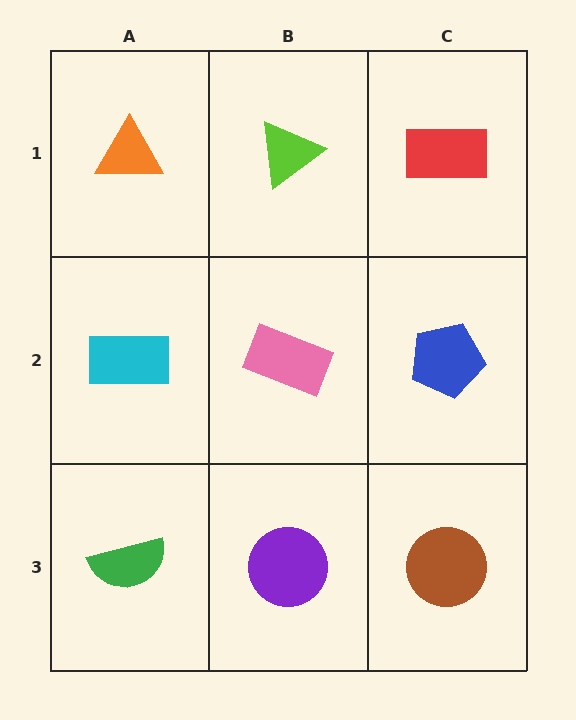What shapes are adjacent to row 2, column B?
A lime triangle (row 1, column B), a purple circle (row 3, column B), a cyan rectangle (row 2, column A), a blue pentagon (row 2, column C).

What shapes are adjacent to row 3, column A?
A cyan rectangle (row 2, column A), a purple circle (row 3, column B).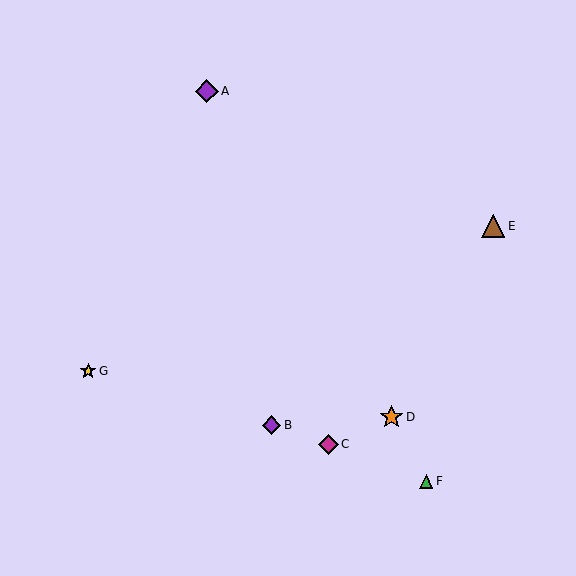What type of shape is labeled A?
Shape A is a purple diamond.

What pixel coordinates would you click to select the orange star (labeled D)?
Click at (392, 417) to select the orange star D.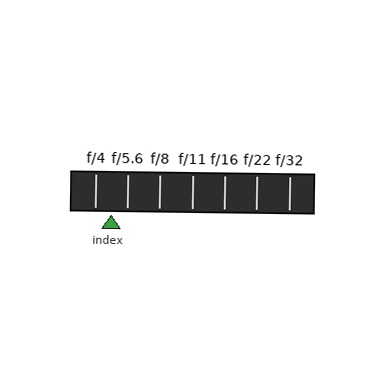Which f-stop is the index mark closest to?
The index mark is closest to f/5.6.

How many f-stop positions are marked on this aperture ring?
There are 7 f-stop positions marked.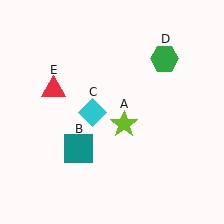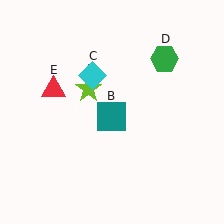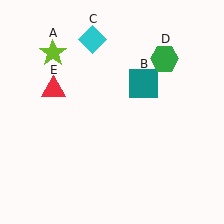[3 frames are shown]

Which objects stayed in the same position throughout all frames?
Green hexagon (object D) and red triangle (object E) remained stationary.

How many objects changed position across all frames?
3 objects changed position: lime star (object A), teal square (object B), cyan diamond (object C).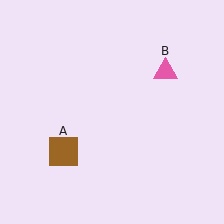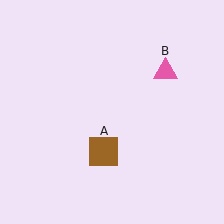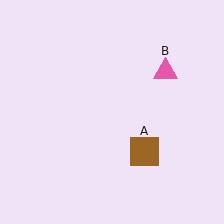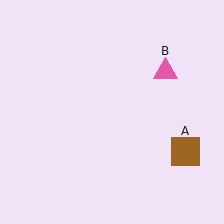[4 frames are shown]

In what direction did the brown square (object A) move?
The brown square (object A) moved right.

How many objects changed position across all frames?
1 object changed position: brown square (object A).